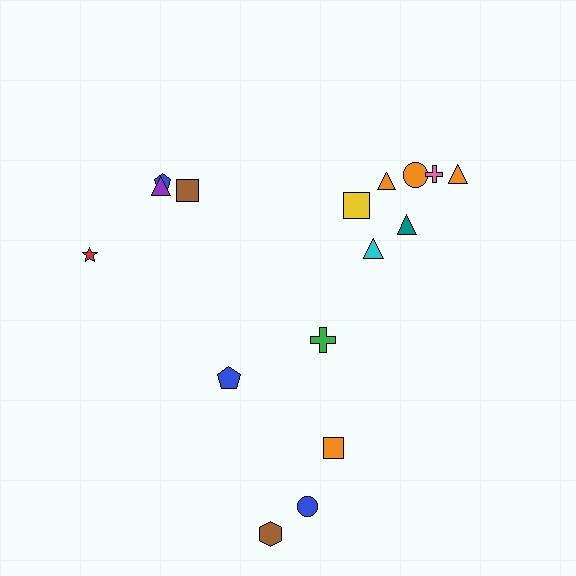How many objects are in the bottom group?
There are 5 objects.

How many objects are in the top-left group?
There are 4 objects.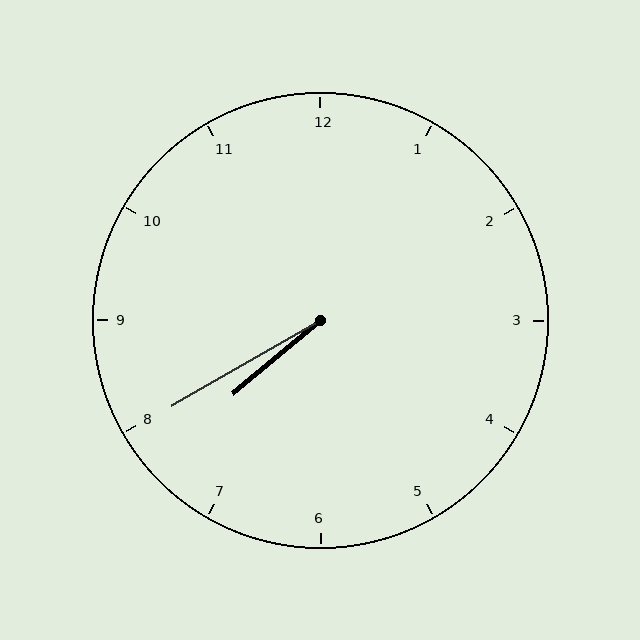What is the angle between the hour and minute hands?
Approximately 10 degrees.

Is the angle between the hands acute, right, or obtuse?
It is acute.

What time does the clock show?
7:40.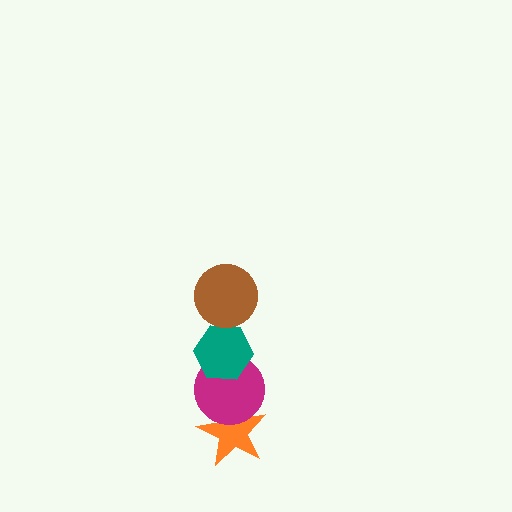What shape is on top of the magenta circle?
The teal hexagon is on top of the magenta circle.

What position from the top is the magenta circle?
The magenta circle is 3rd from the top.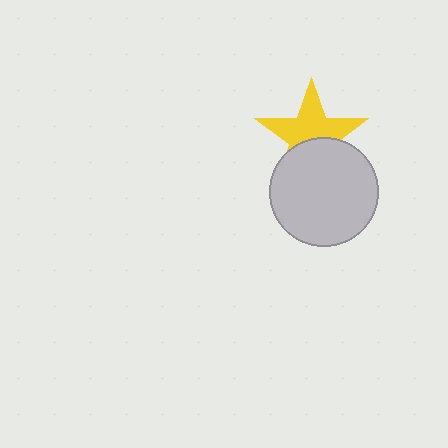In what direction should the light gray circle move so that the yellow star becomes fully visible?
The light gray circle should move down. That is the shortest direction to clear the overlap and leave the yellow star fully visible.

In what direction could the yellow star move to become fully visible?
The yellow star could move up. That would shift it out from behind the light gray circle entirely.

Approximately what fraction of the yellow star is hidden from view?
Roughly 41% of the yellow star is hidden behind the light gray circle.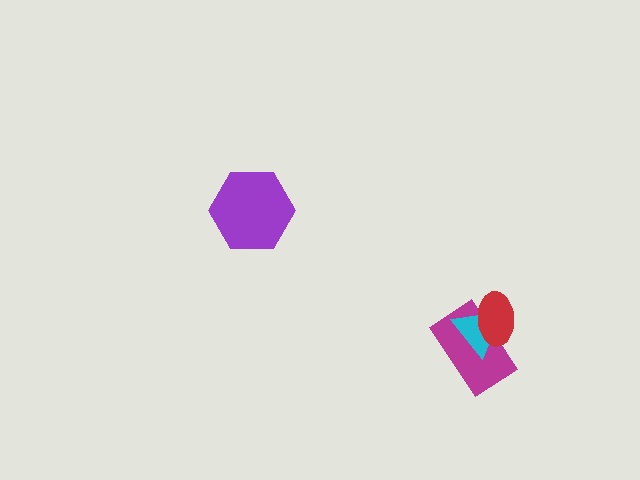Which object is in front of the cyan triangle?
The red ellipse is in front of the cyan triangle.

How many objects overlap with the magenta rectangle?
2 objects overlap with the magenta rectangle.